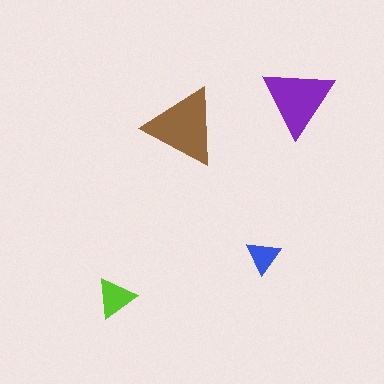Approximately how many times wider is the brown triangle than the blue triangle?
About 2 times wider.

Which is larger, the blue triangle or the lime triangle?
The lime one.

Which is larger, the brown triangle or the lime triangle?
The brown one.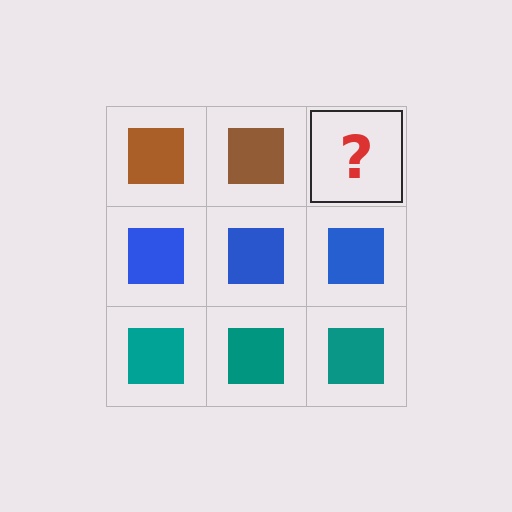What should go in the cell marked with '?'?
The missing cell should contain a brown square.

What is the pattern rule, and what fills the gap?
The rule is that each row has a consistent color. The gap should be filled with a brown square.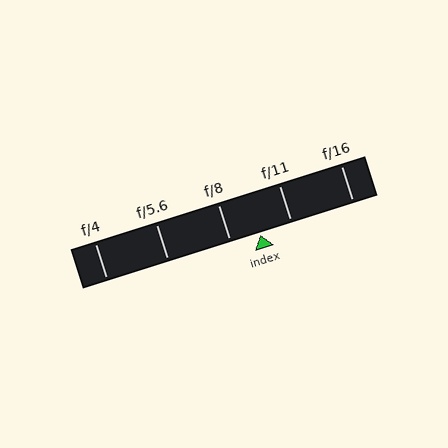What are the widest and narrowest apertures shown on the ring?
The widest aperture shown is f/4 and the narrowest is f/16.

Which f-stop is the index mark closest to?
The index mark is closest to f/8.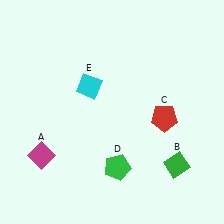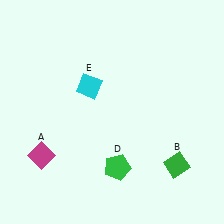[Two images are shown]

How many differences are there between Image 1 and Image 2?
There is 1 difference between the two images.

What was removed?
The red pentagon (C) was removed in Image 2.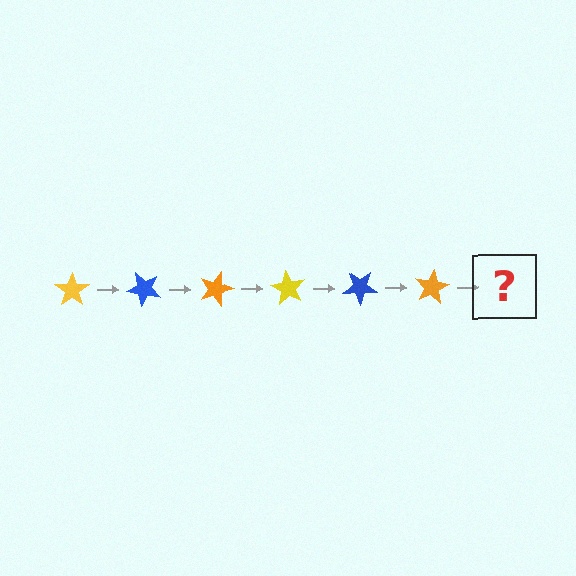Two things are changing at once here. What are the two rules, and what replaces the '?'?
The two rules are that it rotates 45 degrees each step and the color cycles through yellow, blue, and orange. The '?' should be a yellow star, rotated 270 degrees from the start.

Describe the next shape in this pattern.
It should be a yellow star, rotated 270 degrees from the start.